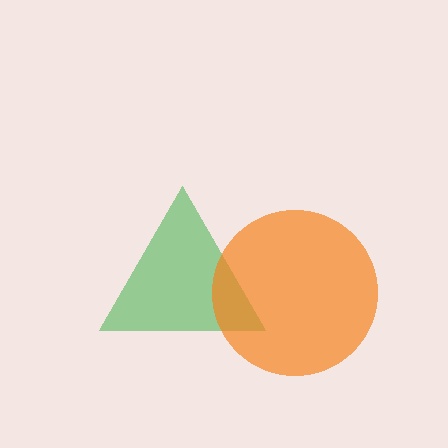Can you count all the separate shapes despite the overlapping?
Yes, there are 2 separate shapes.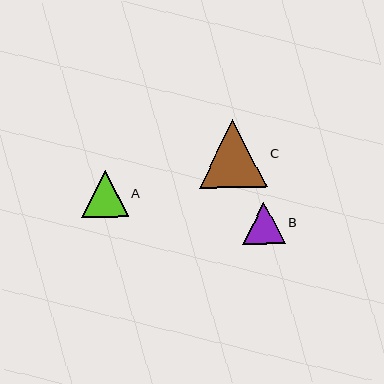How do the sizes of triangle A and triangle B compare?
Triangle A and triangle B are approximately the same size.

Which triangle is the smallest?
Triangle B is the smallest with a size of approximately 42 pixels.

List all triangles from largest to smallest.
From largest to smallest: C, A, B.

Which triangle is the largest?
Triangle C is the largest with a size of approximately 68 pixels.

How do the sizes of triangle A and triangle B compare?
Triangle A and triangle B are approximately the same size.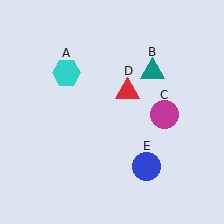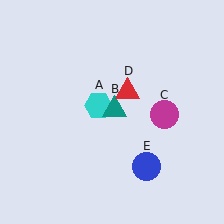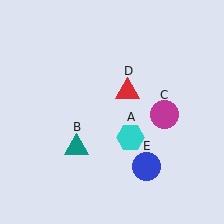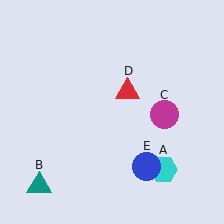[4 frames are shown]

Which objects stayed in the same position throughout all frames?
Magenta circle (object C) and red triangle (object D) and blue circle (object E) remained stationary.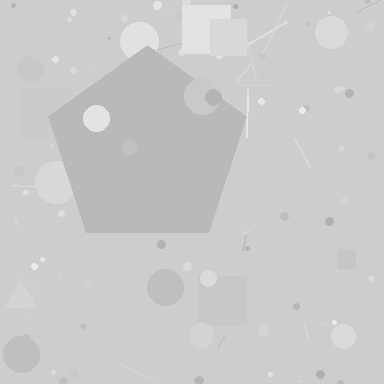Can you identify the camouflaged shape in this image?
The camouflaged shape is a pentagon.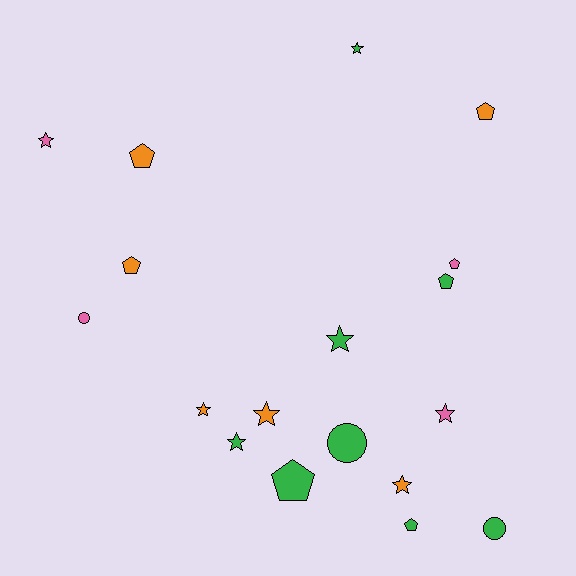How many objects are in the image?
There are 18 objects.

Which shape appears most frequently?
Star, with 8 objects.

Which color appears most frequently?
Green, with 8 objects.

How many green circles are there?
There are 2 green circles.